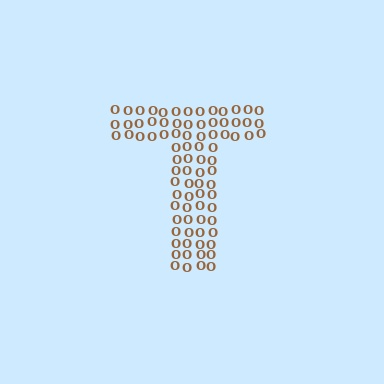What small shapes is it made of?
It is made of small letter O's.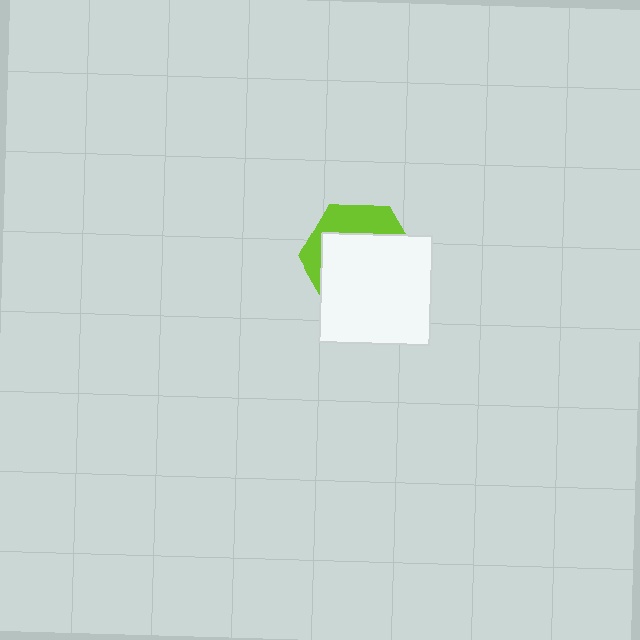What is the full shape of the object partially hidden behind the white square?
The partially hidden object is a lime hexagon.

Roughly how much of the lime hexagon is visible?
A small part of it is visible (roughly 31%).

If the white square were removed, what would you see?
You would see the complete lime hexagon.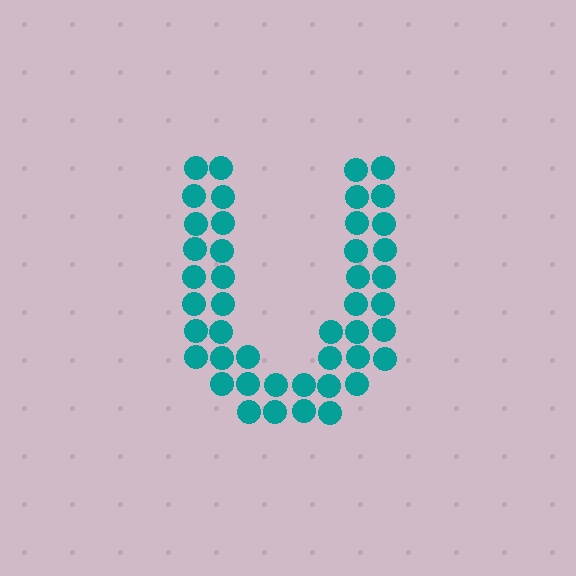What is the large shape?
The large shape is the letter U.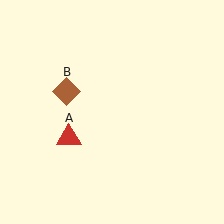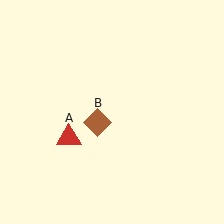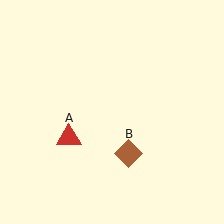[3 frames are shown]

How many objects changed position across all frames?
1 object changed position: brown diamond (object B).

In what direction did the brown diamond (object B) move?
The brown diamond (object B) moved down and to the right.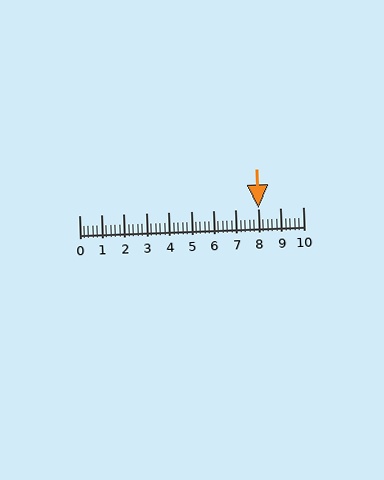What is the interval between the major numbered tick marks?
The major tick marks are spaced 1 units apart.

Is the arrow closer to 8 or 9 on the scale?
The arrow is closer to 8.